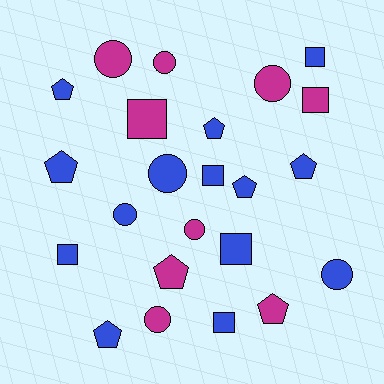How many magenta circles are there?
There are 5 magenta circles.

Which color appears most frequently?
Blue, with 14 objects.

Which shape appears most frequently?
Circle, with 8 objects.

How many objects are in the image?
There are 23 objects.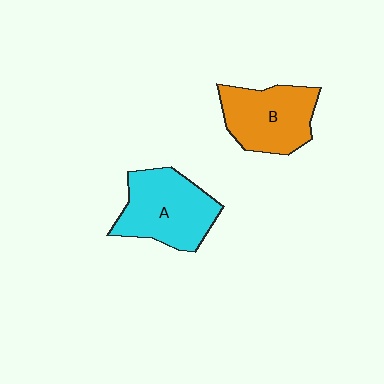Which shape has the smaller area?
Shape B (orange).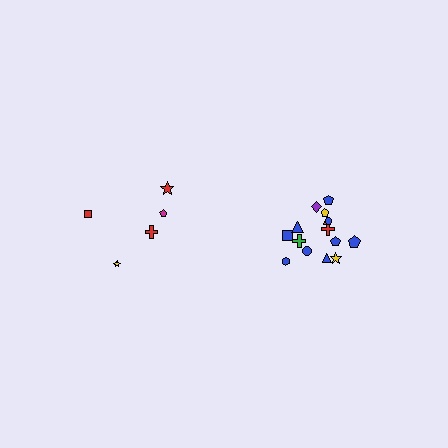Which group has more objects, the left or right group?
The right group.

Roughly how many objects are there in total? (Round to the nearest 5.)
Roughly 20 objects in total.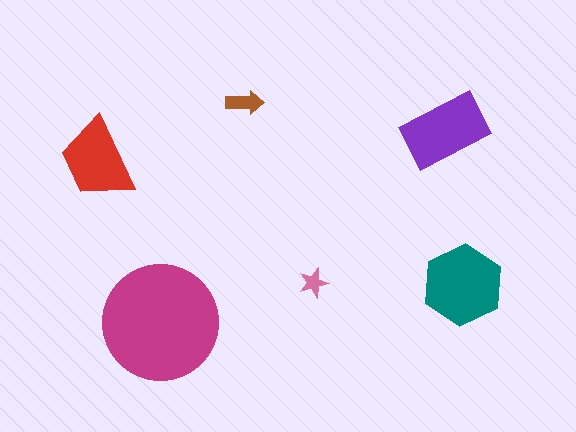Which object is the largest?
The magenta circle.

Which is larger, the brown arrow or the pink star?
The brown arrow.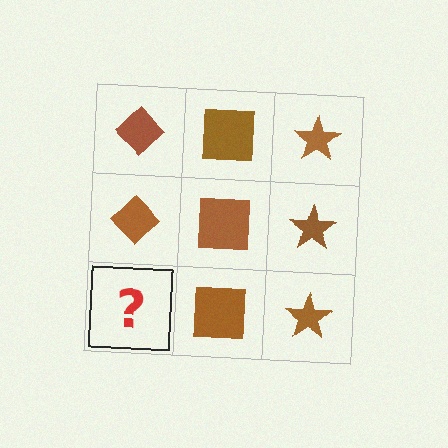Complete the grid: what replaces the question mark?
The question mark should be replaced with a brown diamond.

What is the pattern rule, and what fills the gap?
The rule is that each column has a consistent shape. The gap should be filled with a brown diamond.